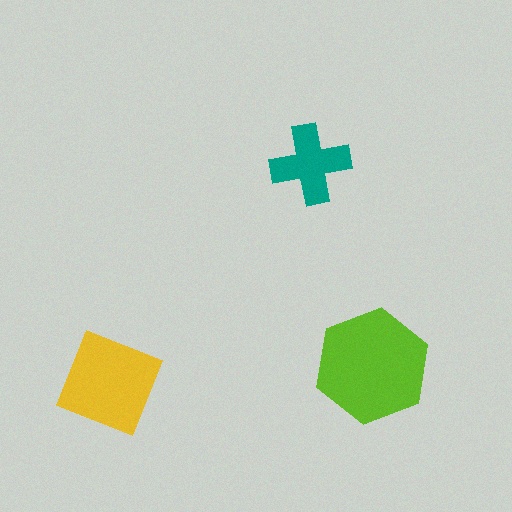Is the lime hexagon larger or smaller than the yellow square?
Larger.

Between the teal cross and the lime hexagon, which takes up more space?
The lime hexagon.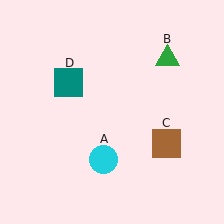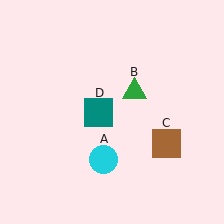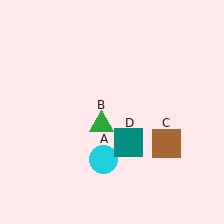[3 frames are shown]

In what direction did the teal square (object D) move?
The teal square (object D) moved down and to the right.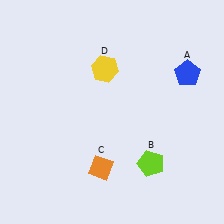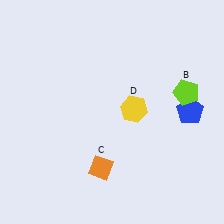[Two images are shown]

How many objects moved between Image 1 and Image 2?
3 objects moved between the two images.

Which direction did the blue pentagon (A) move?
The blue pentagon (A) moved down.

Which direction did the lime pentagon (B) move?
The lime pentagon (B) moved up.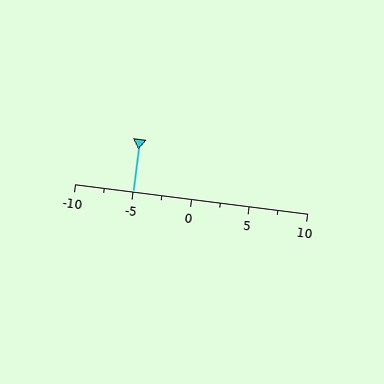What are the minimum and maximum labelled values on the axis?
The axis runs from -10 to 10.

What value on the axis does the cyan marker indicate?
The marker indicates approximately -5.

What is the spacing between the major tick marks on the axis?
The major ticks are spaced 5 apart.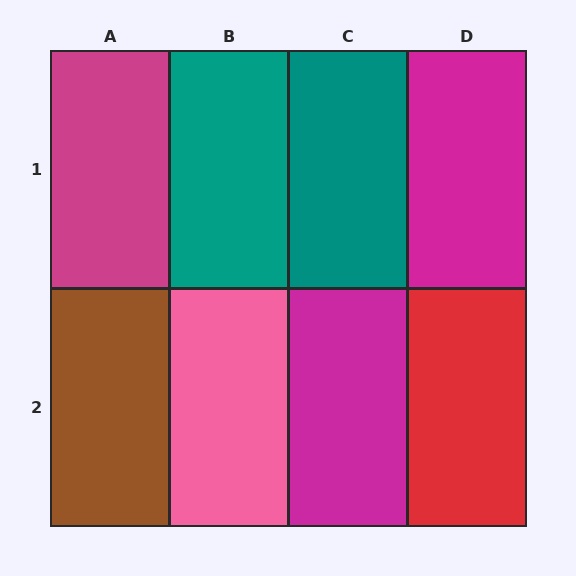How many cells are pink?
1 cell is pink.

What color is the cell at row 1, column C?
Teal.